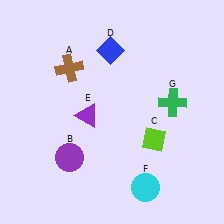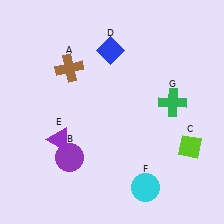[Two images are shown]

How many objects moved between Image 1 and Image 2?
2 objects moved between the two images.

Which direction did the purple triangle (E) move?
The purple triangle (E) moved left.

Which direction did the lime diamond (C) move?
The lime diamond (C) moved right.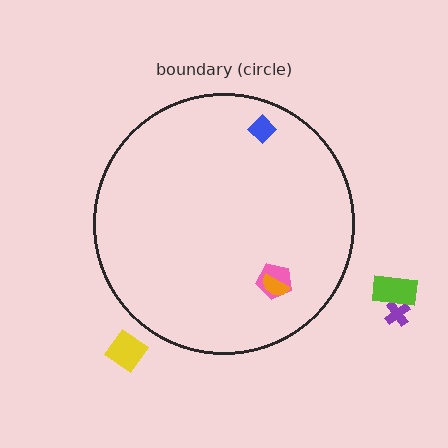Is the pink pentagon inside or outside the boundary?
Inside.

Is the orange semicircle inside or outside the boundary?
Inside.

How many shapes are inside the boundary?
3 inside, 3 outside.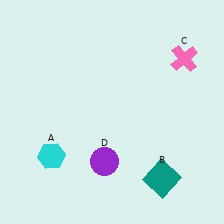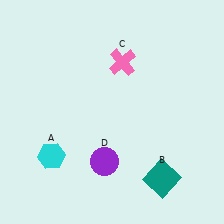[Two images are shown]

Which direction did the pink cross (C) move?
The pink cross (C) moved left.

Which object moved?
The pink cross (C) moved left.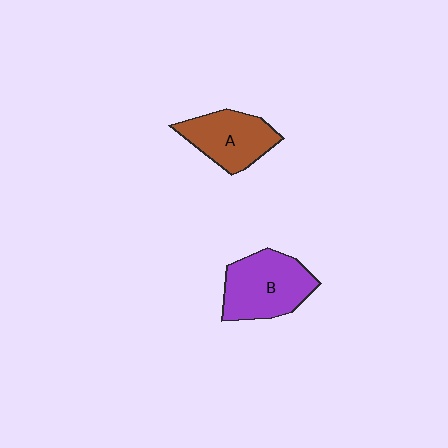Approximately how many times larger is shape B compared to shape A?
Approximately 1.2 times.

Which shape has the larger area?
Shape B (purple).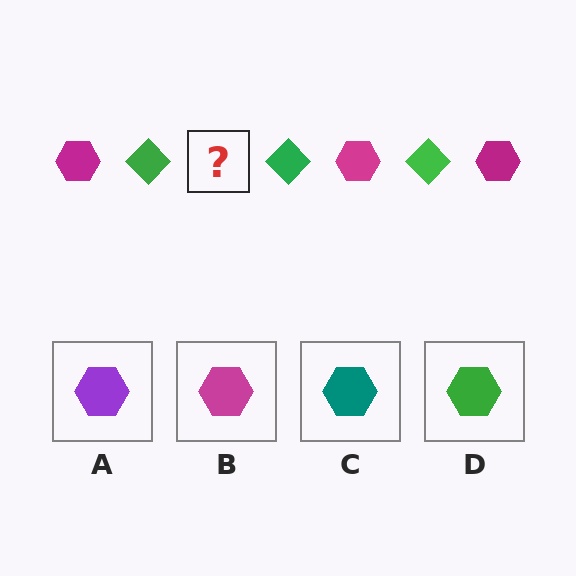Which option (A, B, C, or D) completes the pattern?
B.